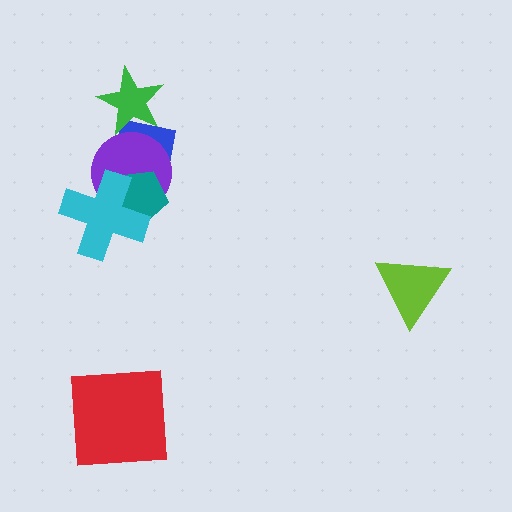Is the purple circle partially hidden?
Yes, it is partially covered by another shape.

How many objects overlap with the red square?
0 objects overlap with the red square.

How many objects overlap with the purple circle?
3 objects overlap with the purple circle.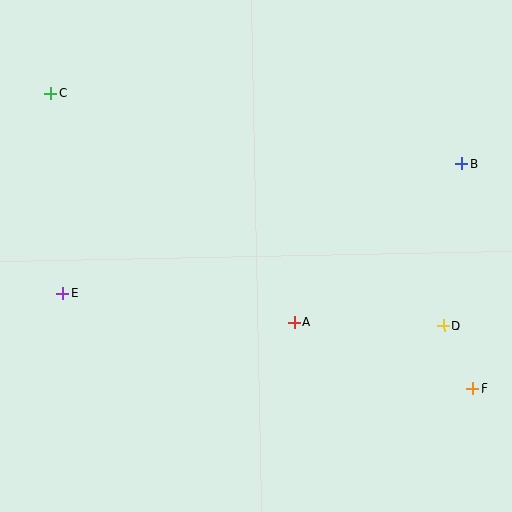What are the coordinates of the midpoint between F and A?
The midpoint between F and A is at (384, 356).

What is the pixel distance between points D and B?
The distance between D and B is 163 pixels.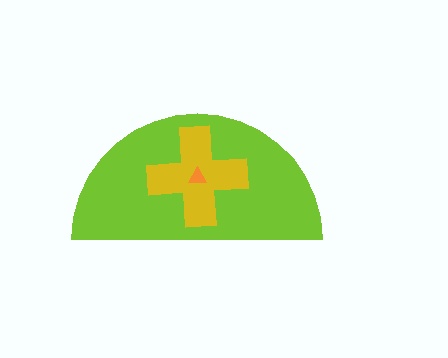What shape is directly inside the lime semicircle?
The yellow cross.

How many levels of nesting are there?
3.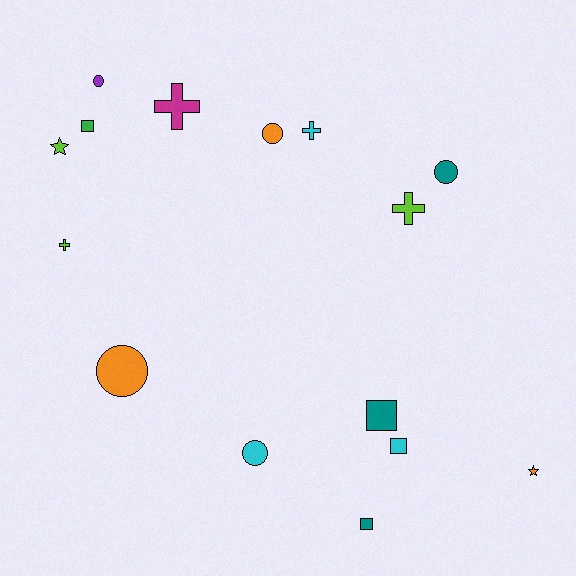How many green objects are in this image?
There is 1 green object.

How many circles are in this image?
There are 5 circles.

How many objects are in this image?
There are 15 objects.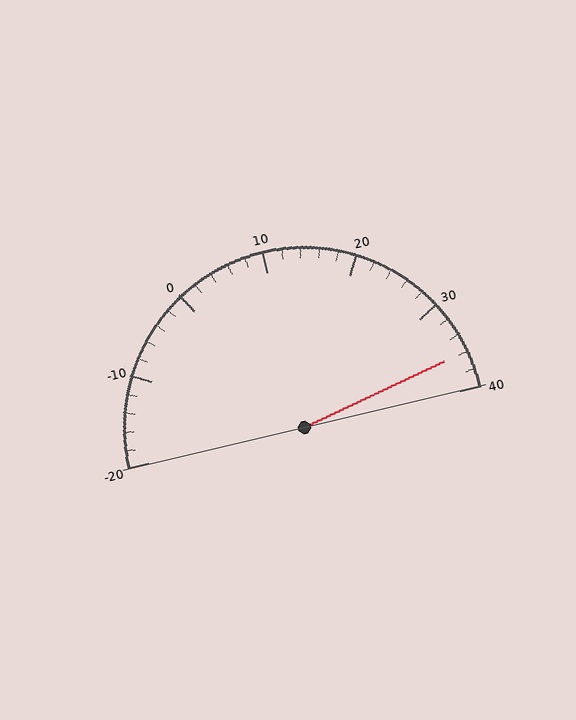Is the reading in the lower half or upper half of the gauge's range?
The reading is in the upper half of the range (-20 to 40).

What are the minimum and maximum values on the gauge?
The gauge ranges from -20 to 40.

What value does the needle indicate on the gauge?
The needle indicates approximately 36.